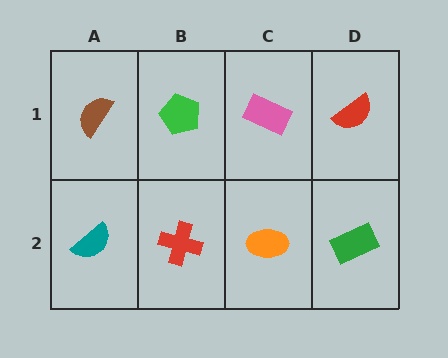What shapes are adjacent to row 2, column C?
A pink rectangle (row 1, column C), a red cross (row 2, column B), a green rectangle (row 2, column D).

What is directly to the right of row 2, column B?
An orange ellipse.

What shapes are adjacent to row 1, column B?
A red cross (row 2, column B), a brown semicircle (row 1, column A), a pink rectangle (row 1, column C).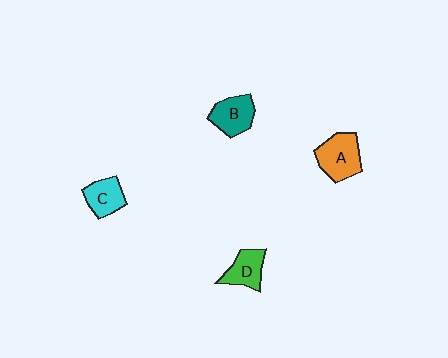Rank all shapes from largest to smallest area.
From largest to smallest: A (orange), B (teal), D (green), C (cyan).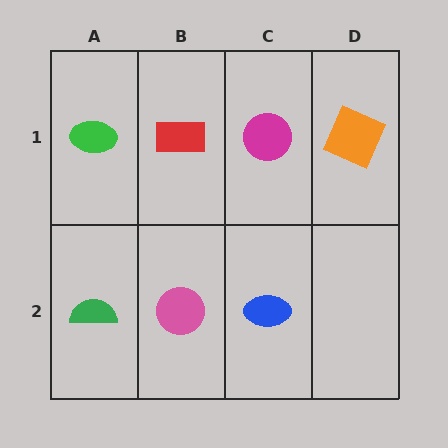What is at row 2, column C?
A blue ellipse.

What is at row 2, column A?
A green semicircle.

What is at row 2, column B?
A pink circle.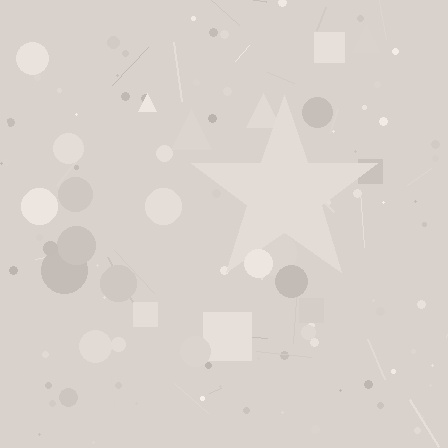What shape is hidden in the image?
A star is hidden in the image.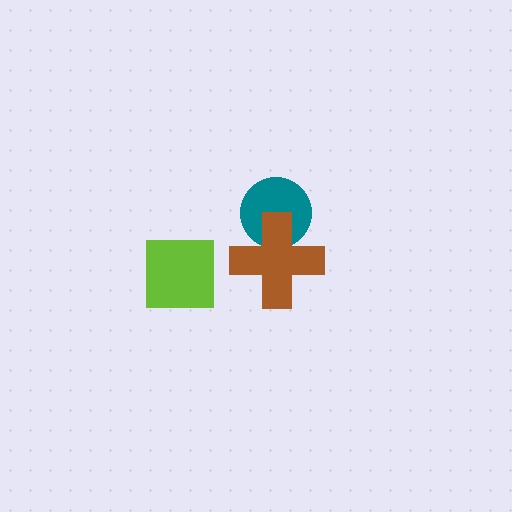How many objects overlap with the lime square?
0 objects overlap with the lime square.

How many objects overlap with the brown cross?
1 object overlaps with the brown cross.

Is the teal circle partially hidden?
Yes, it is partially covered by another shape.